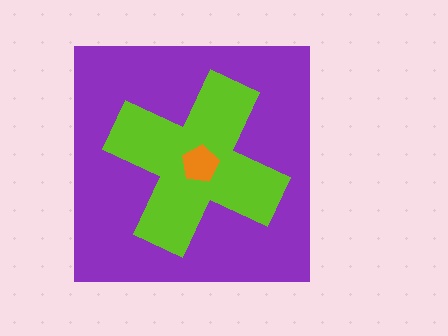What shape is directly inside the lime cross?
The orange pentagon.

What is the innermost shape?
The orange pentagon.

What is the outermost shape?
The purple square.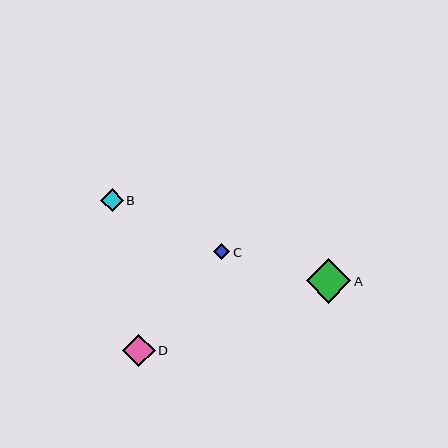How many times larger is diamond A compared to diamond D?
Diamond A is approximately 1.4 times the size of diamond D.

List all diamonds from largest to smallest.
From largest to smallest: A, D, B, C.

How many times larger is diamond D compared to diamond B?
Diamond D is approximately 1.4 times the size of diamond B.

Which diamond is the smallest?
Diamond C is the smallest with a size of approximately 16 pixels.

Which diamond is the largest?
Diamond A is the largest with a size of approximately 44 pixels.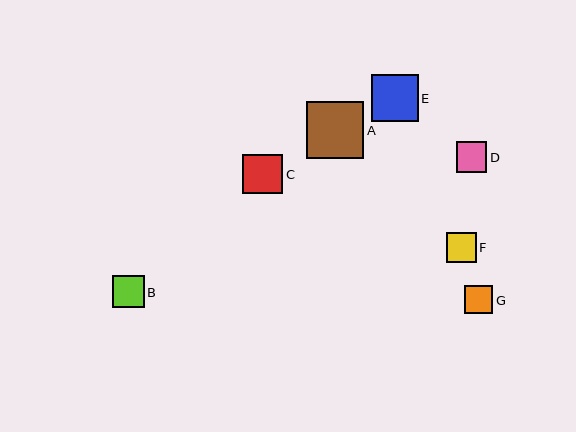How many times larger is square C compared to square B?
Square C is approximately 1.2 times the size of square B.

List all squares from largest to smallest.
From largest to smallest: A, E, C, B, D, F, G.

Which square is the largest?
Square A is the largest with a size of approximately 57 pixels.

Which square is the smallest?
Square G is the smallest with a size of approximately 28 pixels.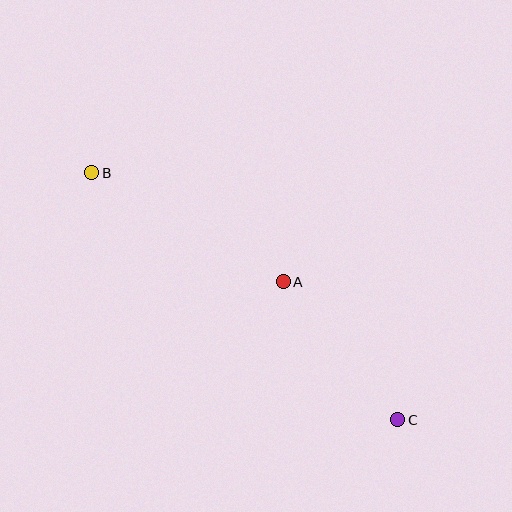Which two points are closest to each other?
Points A and C are closest to each other.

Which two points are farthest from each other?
Points B and C are farthest from each other.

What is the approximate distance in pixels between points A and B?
The distance between A and B is approximately 220 pixels.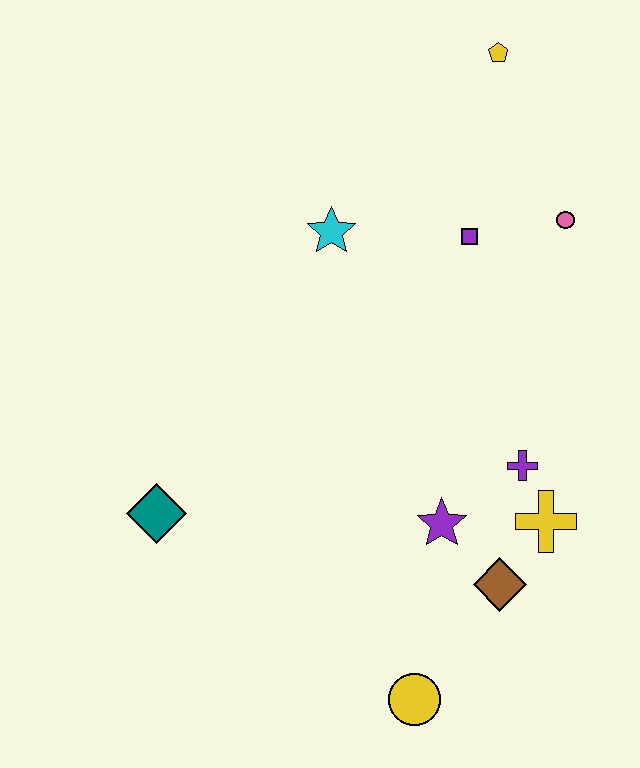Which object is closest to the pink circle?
The purple square is closest to the pink circle.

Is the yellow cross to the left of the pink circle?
Yes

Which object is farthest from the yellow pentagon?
The yellow circle is farthest from the yellow pentagon.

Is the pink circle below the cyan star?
No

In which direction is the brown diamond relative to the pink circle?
The brown diamond is below the pink circle.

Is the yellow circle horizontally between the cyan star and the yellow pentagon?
Yes